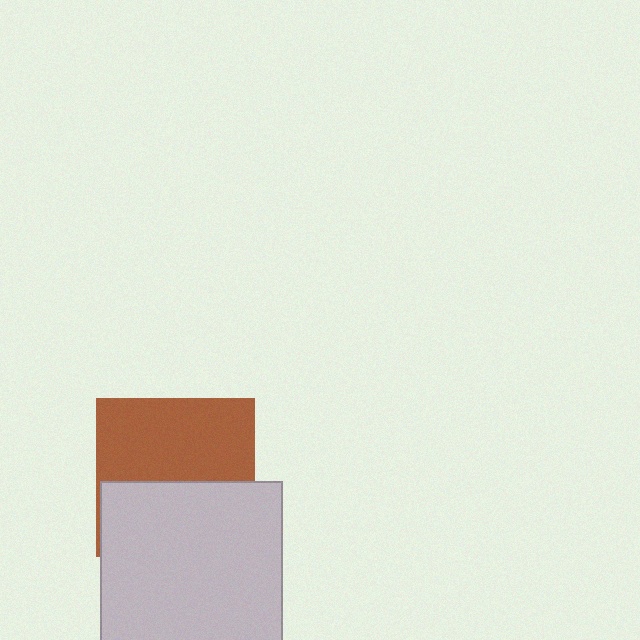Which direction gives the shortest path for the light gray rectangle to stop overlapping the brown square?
Moving down gives the shortest separation.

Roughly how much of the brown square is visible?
About half of it is visible (roughly 54%).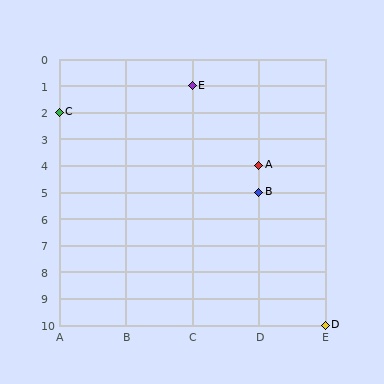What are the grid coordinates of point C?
Point C is at grid coordinates (A, 2).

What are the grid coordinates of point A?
Point A is at grid coordinates (D, 4).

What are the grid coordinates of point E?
Point E is at grid coordinates (C, 1).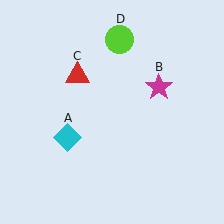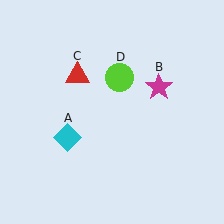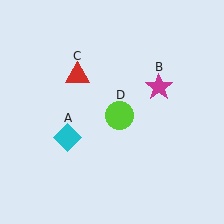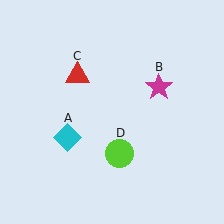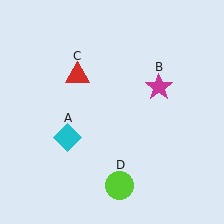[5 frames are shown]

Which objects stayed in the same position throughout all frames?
Cyan diamond (object A) and magenta star (object B) and red triangle (object C) remained stationary.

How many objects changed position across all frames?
1 object changed position: lime circle (object D).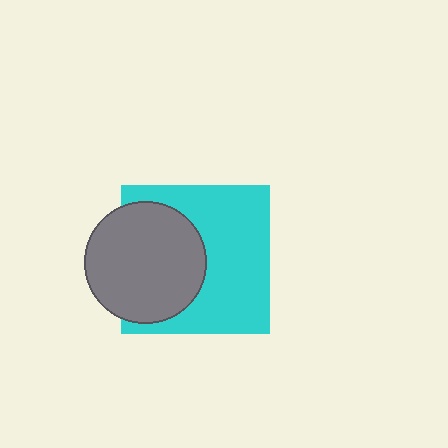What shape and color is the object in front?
The object in front is a gray circle.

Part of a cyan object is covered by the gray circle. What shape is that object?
It is a square.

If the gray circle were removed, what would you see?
You would see the complete cyan square.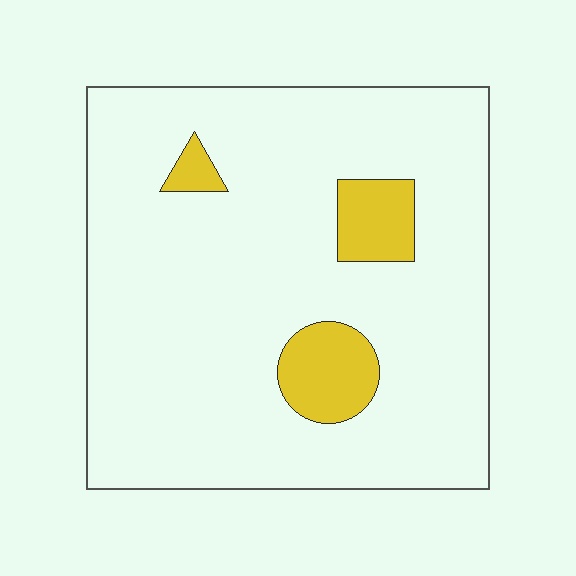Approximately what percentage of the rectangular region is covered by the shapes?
Approximately 10%.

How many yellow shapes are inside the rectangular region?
3.